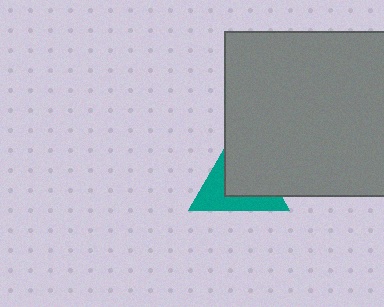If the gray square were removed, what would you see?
You would see the complete teal triangle.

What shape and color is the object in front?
The object in front is a gray square.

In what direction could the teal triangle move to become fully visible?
The teal triangle could move toward the lower-left. That would shift it out from behind the gray square entirely.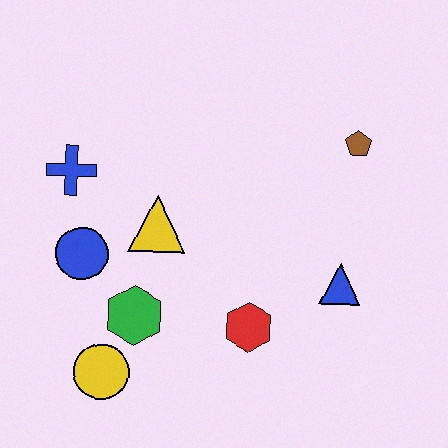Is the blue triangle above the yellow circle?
Yes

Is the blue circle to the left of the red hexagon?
Yes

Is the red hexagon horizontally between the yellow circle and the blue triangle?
Yes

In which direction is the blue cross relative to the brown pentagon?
The blue cross is to the left of the brown pentagon.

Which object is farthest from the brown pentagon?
The yellow circle is farthest from the brown pentagon.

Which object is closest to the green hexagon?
The yellow circle is closest to the green hexagon.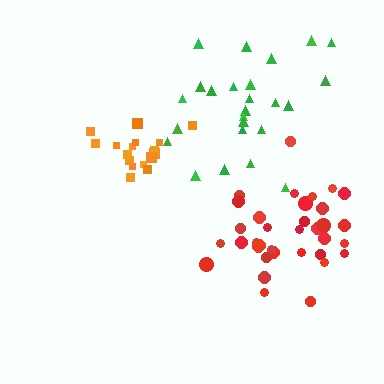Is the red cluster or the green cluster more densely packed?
Red.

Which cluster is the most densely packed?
Orange.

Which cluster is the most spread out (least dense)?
Green.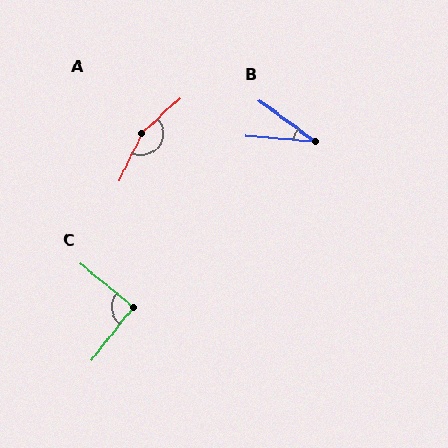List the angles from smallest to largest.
B (31°), C (92°), A (158°).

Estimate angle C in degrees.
Approximately 92 degrees.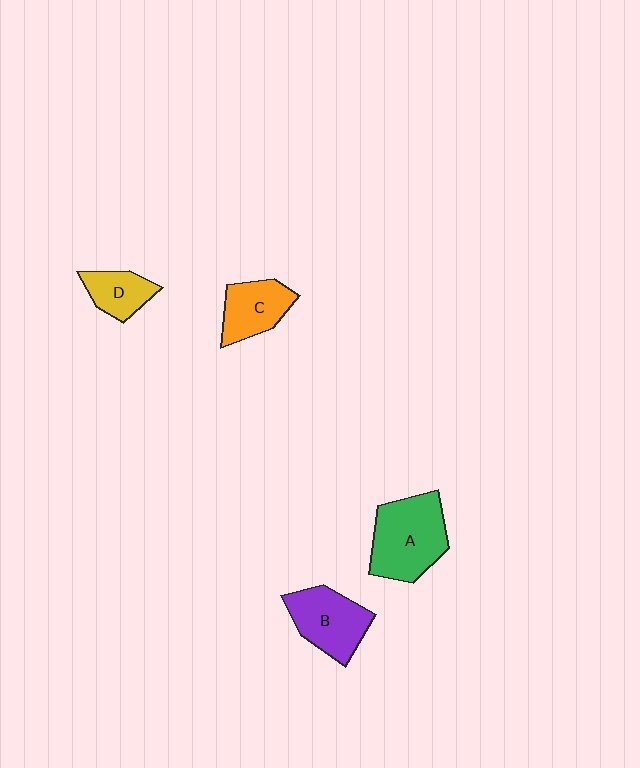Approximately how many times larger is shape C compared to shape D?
Approximately 1.3 times.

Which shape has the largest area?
Shape A (green).